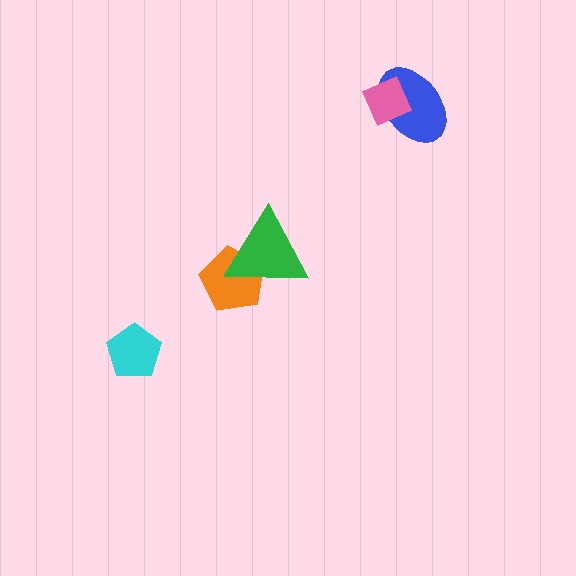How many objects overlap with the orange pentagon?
1 object overlaps with the orange pentagon.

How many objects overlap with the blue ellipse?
1 object overlaps with the blue ellipse.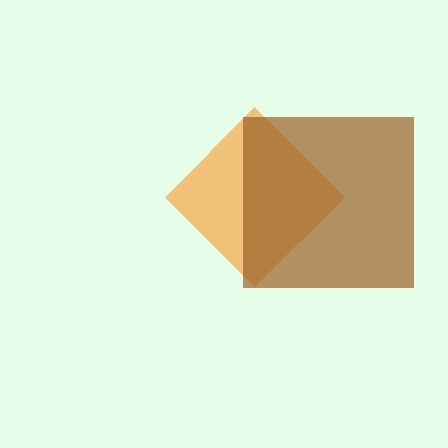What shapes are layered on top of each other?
The layered shapes are: an orange diamond, a brown square.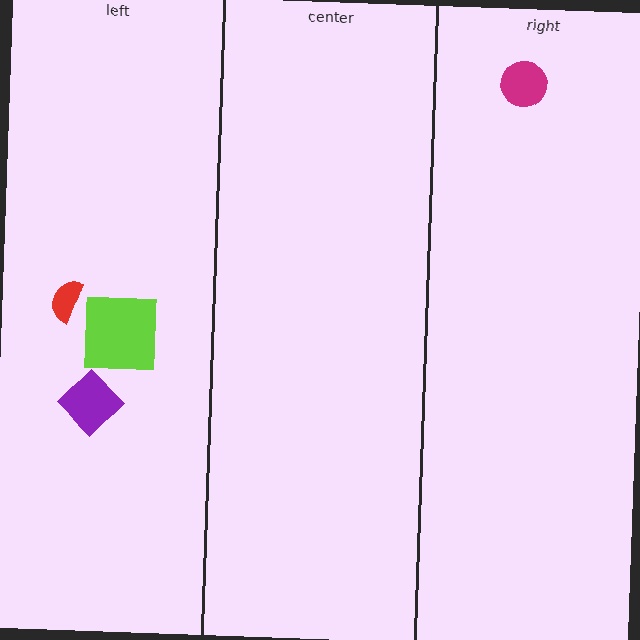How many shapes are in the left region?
3.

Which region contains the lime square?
The left region.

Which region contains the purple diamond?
The left region.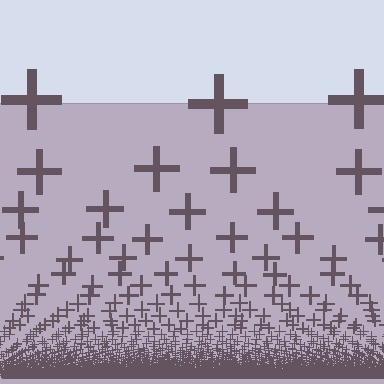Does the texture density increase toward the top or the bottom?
Density increases toward the bottom.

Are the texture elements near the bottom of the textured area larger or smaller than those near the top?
Smaller. The gradient is inverted — elements near the bottom are smaller and denser.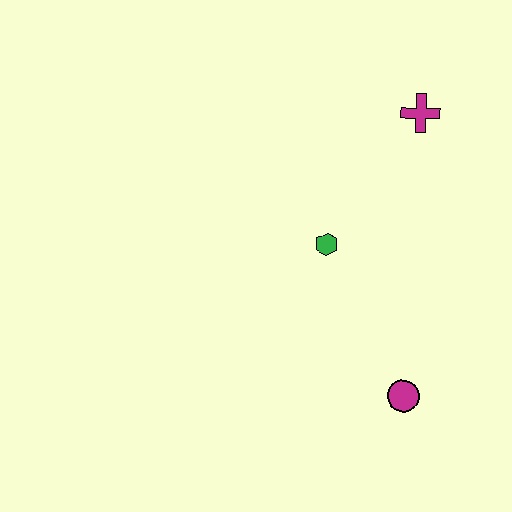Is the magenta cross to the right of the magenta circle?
Yes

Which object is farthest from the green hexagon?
The magenta circle is farthest from the green hexagon.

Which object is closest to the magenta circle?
The green hexagon is closest to the magenta circle.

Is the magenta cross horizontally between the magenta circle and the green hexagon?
No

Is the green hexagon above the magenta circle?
Yes